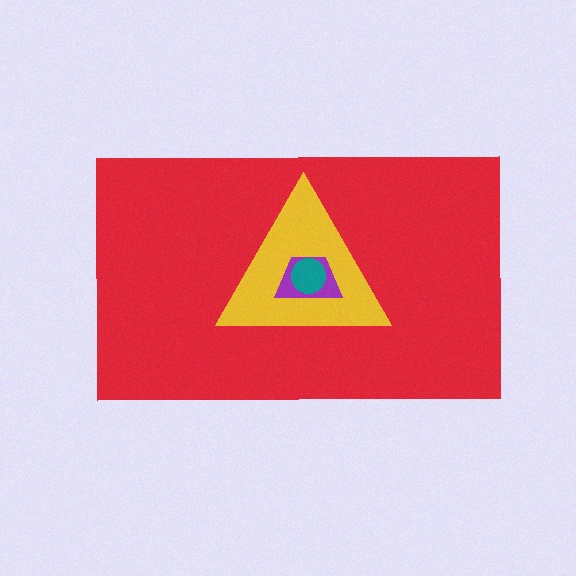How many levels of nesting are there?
4.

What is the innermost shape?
The teal circle.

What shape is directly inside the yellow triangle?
The purple trapezoid.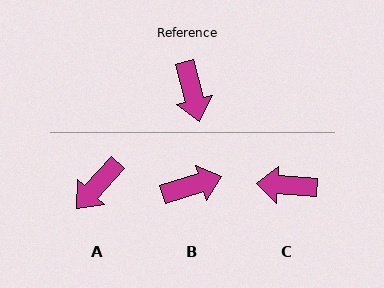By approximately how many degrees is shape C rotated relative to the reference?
Approximately 108 degrees clockwise.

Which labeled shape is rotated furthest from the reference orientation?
C, about 108 degrees away.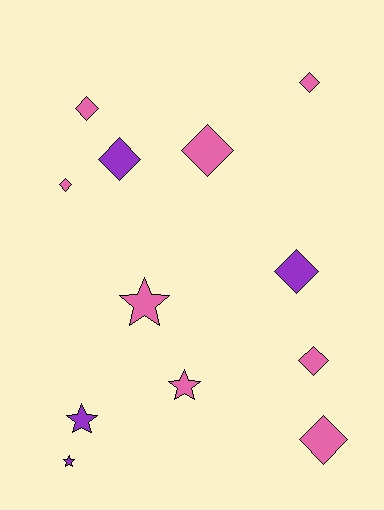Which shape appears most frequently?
Diamond, with 8 objects.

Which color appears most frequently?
Pink, with 8 objects.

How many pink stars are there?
There are 2 pink stars.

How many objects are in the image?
There are 12 objects.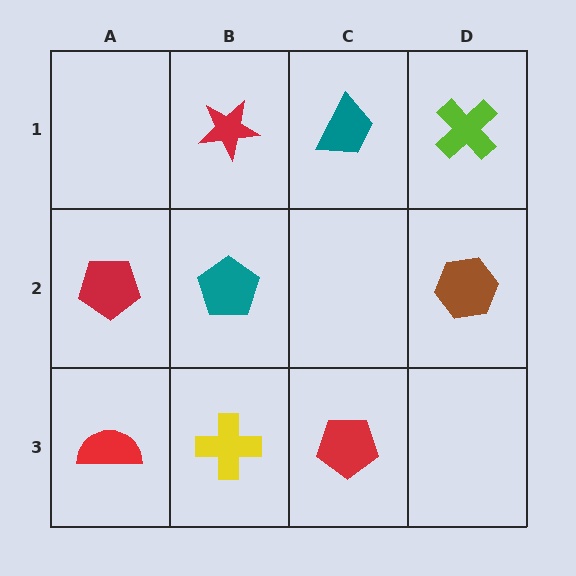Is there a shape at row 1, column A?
No, that cell is empty.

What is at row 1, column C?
A teal trapezoid.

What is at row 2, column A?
A red pentagon.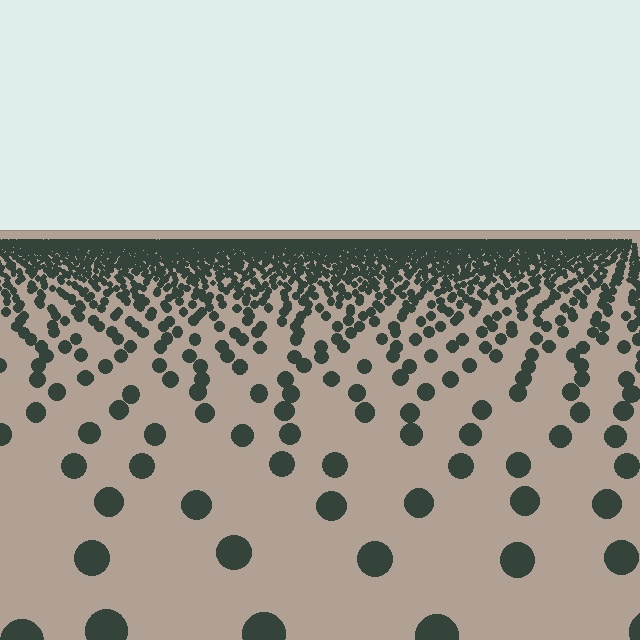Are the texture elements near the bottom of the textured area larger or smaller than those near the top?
Larger. Near the bottom, elements are closer to the viewer and appear at a bigger on-screen size.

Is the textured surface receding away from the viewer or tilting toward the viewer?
The surface is receding away from the viewer. Texture elements get smaller and denser toward the top.